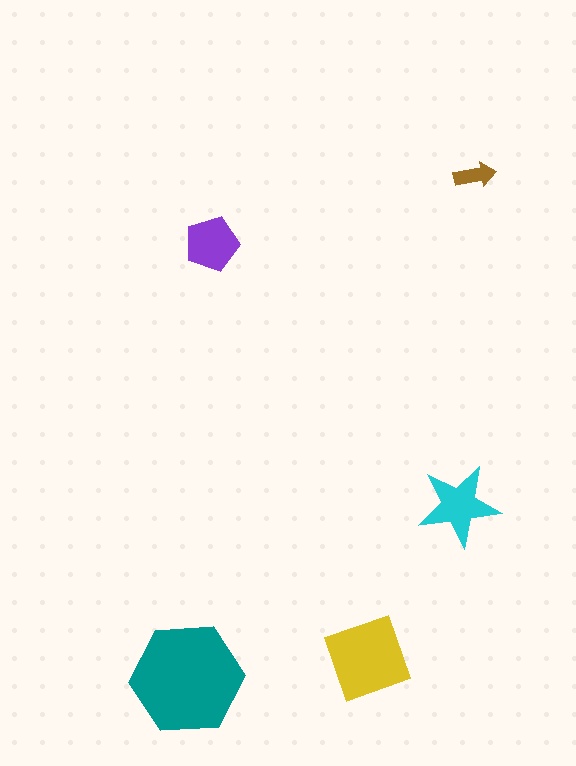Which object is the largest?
The teal hexagon.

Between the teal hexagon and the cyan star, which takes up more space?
The teal hexagon.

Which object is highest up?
The brown arrow is topmost.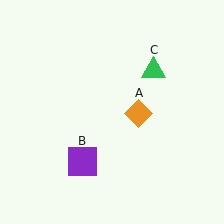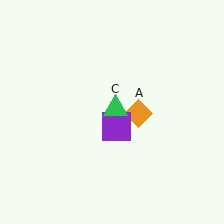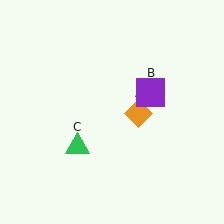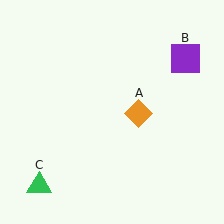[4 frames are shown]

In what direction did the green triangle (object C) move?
The green triangle (object C) moved down and to the left.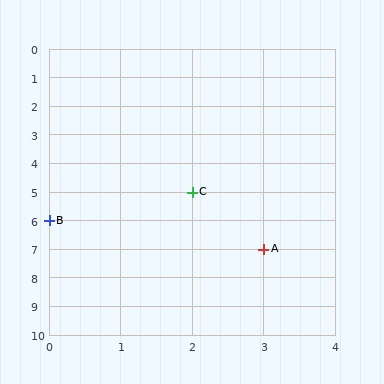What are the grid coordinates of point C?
Point C is at grid coordinates (2, 5).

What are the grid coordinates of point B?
Point B is at grid coordinates (0, 6).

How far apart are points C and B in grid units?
Points C and B are 2 columns and 1 row apart (about 2.2 grid units diagonally).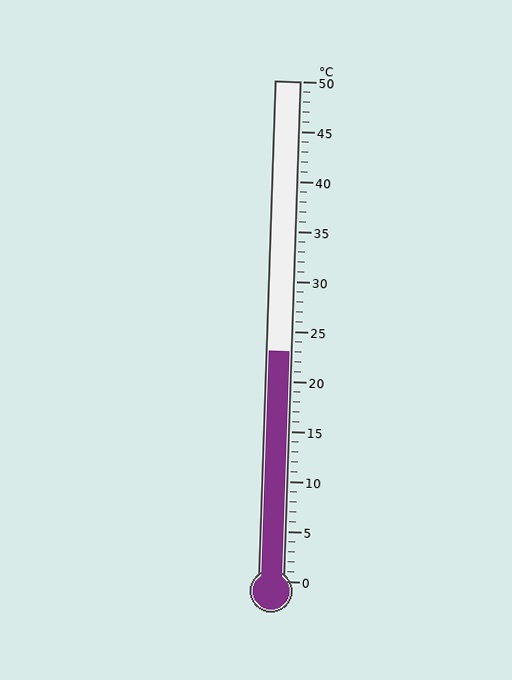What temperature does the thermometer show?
The thermometer shows approximately 23°C.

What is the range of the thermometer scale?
The thermometer scale ranges from 0°C to 50°C.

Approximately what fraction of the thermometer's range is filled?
The thermometer is filled to approximately 45% of its range.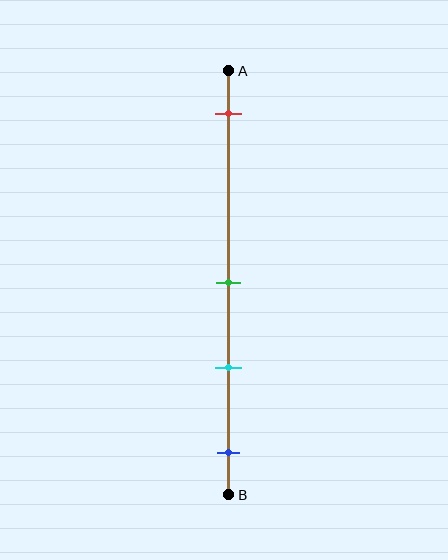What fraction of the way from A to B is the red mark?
The red mark is approximately 10% (0.1) of the way from A to B.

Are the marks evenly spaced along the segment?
No, the marks are not evenly spaced.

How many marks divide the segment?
There are 4 marks dividing the segment.